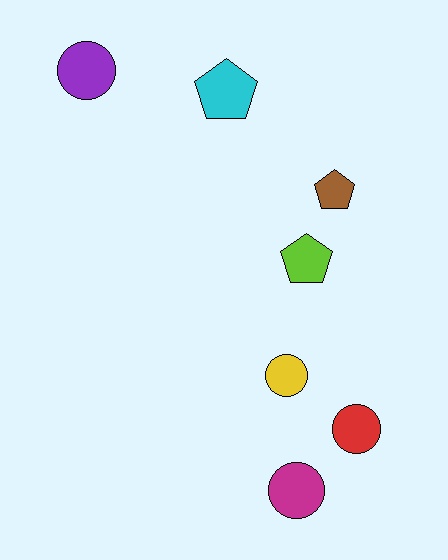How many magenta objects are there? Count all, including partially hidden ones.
There is 1 magenta object.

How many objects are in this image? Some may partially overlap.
There are 7 objects.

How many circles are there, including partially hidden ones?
There are 4 circles.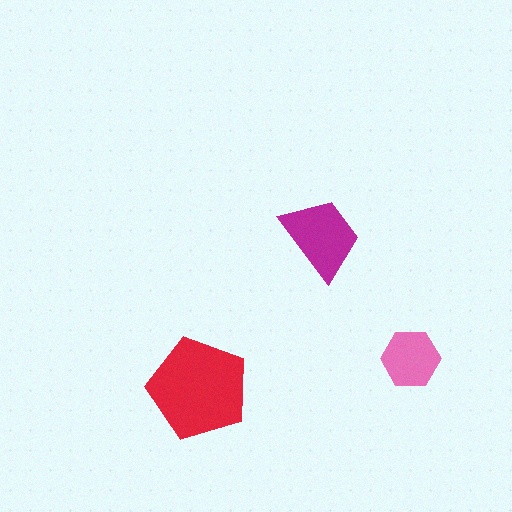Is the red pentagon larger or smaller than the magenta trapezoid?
Larger.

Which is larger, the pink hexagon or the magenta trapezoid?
The magenta trapezoid.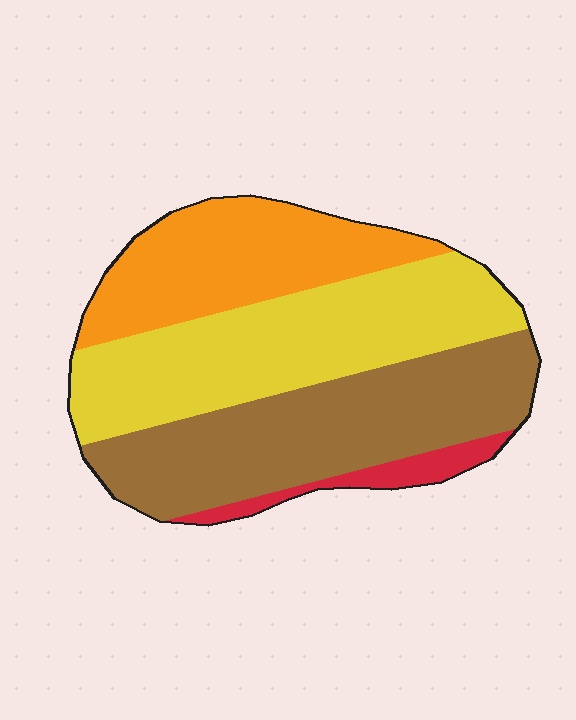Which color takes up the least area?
Red, at roughly 5%.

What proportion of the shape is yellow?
Yellow covers 35% of the shape.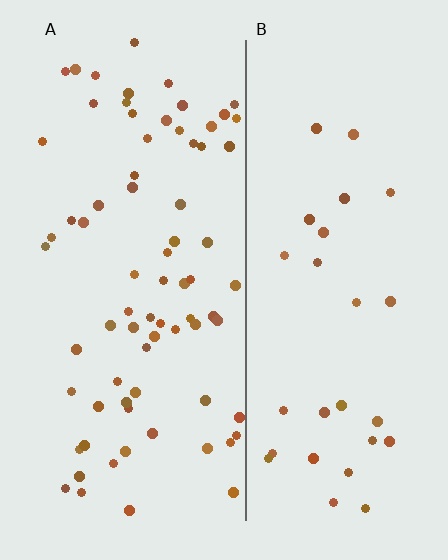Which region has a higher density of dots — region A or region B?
A (the left).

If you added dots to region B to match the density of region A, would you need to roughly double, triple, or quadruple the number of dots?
Approximately triple.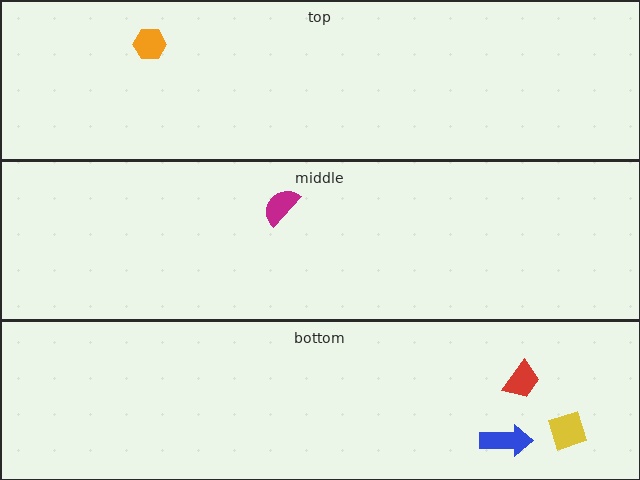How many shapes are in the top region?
1.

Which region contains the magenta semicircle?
The middle region.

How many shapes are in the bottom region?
3.